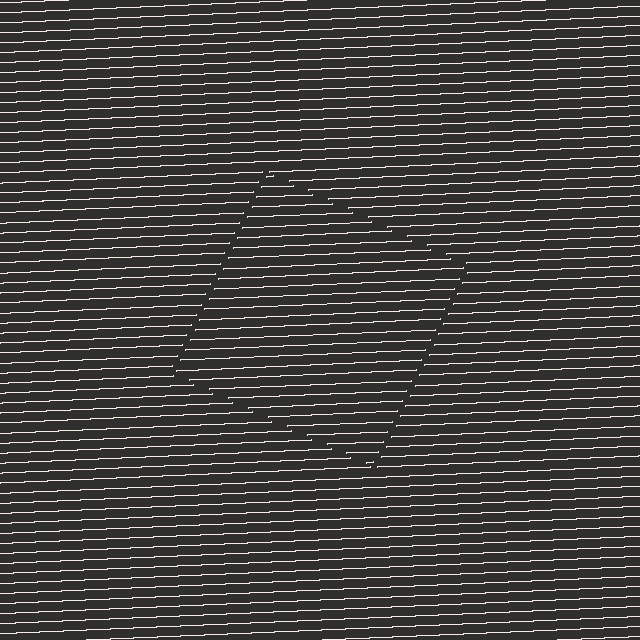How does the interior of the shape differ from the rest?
The interior of the shape contains the same grating, shifted by half a period — the contour is defined by the phase discontinuity where line-ends from the inner and outer gratings abut.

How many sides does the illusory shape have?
4 sides — the line-ends trace a square.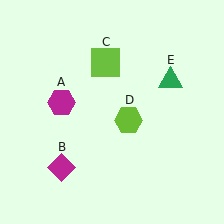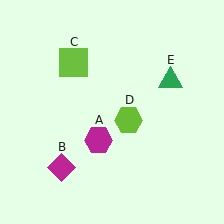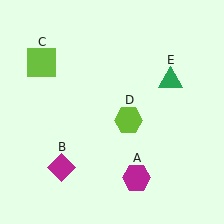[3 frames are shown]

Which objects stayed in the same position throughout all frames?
Magenta diamond (object B) and lime hexagon (object D) and green triangle (object E) remained stationary.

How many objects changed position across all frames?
2 objects changed position: magenta hexagon (object A), lime square (object C).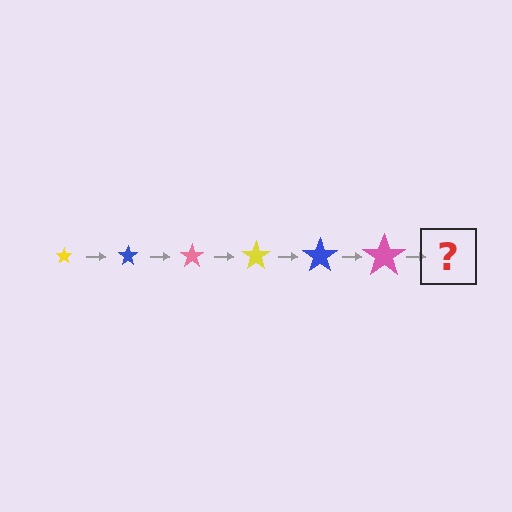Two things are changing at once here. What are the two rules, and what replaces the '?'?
The two rules are that the star grows larger each step and the color cycles through yellow, blue, and pink. The '?' should be a yellow star, larger than the previous one.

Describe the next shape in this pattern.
It should be a yellow star, larger than the previous one.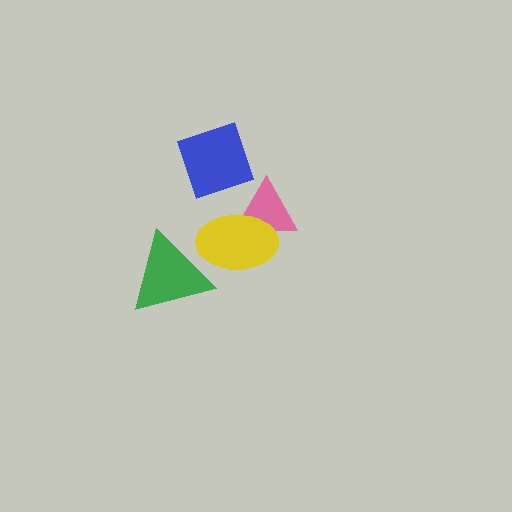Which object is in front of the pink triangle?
The yellow ellipse is in front of the pink triangle.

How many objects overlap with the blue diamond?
0 objects overlap with the blue diamond.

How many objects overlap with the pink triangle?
1 object overlaps with the pink triangle.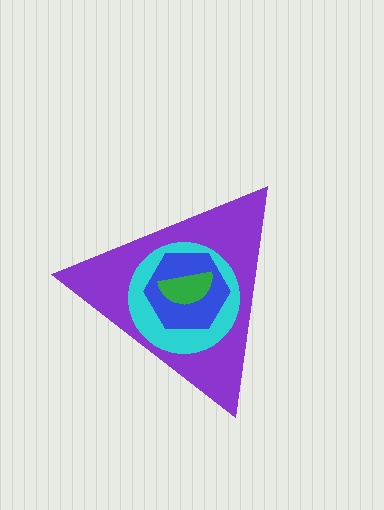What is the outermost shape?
The purple triangle.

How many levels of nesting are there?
4.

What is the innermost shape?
The green semicircle.